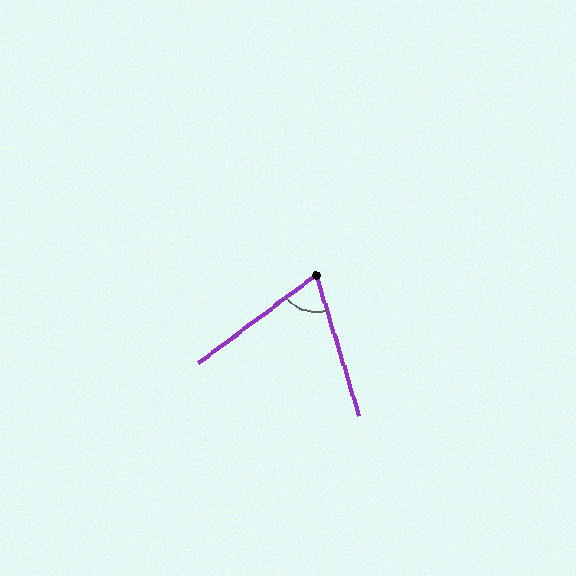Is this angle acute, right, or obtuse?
It is acute.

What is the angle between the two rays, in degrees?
Approximately 70 degrees.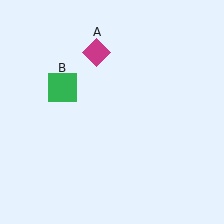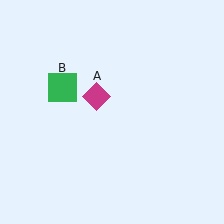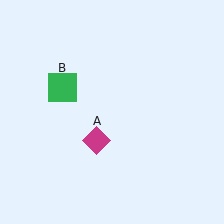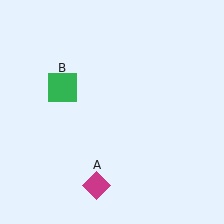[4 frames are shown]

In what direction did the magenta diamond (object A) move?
The magenta diamond (object A) moved down.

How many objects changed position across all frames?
1 object changed position: magenta diamond (object A).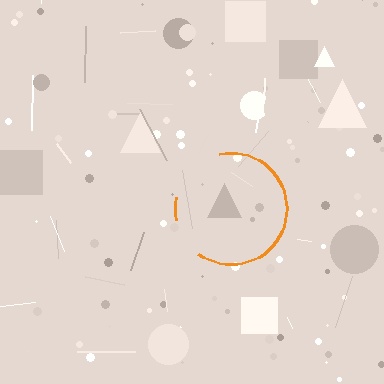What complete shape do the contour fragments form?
The contour fragments form a circle.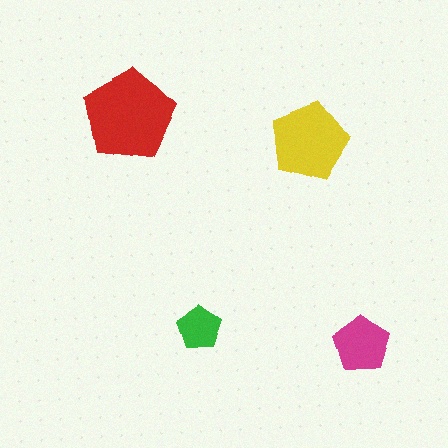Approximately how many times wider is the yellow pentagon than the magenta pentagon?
About 1.5 times wider.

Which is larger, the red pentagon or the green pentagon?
The red one.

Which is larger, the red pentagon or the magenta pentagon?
The red one.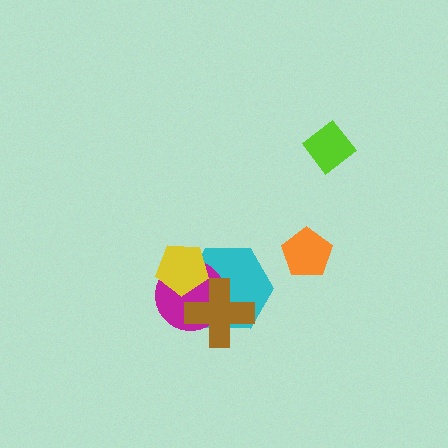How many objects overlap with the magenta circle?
3 objects overlap with the magenta circle.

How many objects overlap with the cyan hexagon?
3 objects overlap with the cyan hexagon.